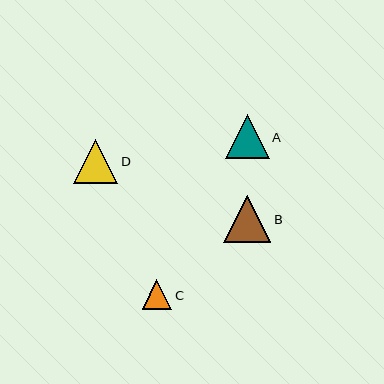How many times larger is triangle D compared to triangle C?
Triangle D is approximately 1.5 times the size of triangle C.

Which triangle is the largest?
Triangle B is the largest with a size of approximately 47 pixels.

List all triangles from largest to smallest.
From largest to smallest: B, D, A, C.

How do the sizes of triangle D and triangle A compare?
Triangle D and triangle A are approximately the same size.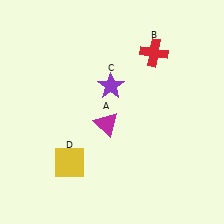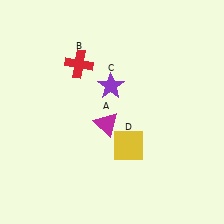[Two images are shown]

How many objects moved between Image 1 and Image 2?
2 objects moved between the two images.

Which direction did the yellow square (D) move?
The yellow square (D) moved right.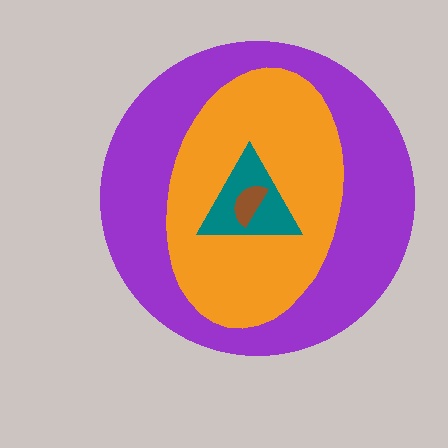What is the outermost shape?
The purple circle.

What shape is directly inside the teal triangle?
The brown semicircle.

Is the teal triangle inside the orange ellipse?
Yes.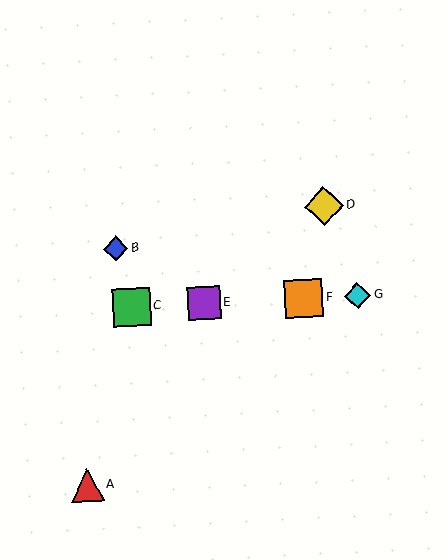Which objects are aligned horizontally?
Objects C, E, F, G are aligned horizontally.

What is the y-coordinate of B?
Object B is at y≈249.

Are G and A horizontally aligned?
No, G is at y≈295 and A is at y≈485.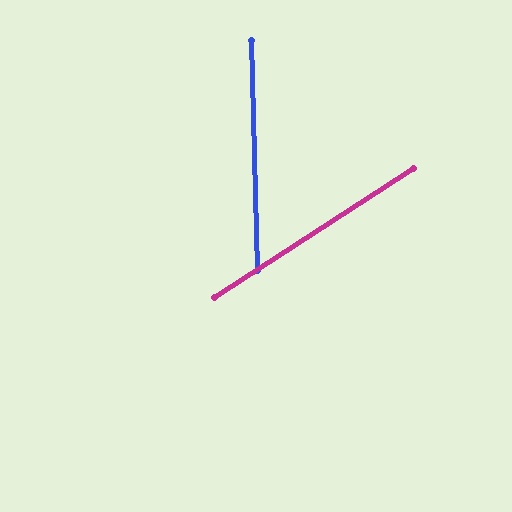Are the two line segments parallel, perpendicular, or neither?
Neither parallel nor perpendicular — they differ by about 59°.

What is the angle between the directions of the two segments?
Approximately 59 degrees.